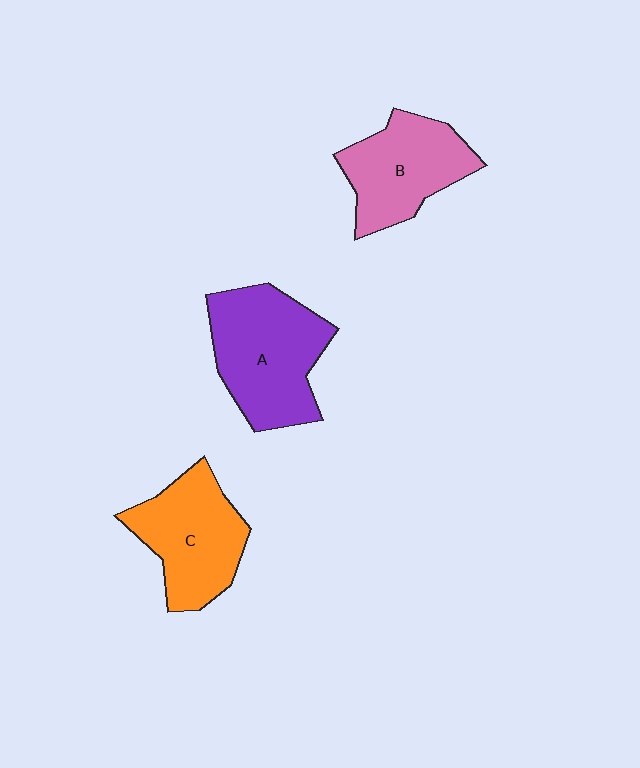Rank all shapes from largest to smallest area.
From largest to smallest: A (purple), C (orange), B (pink).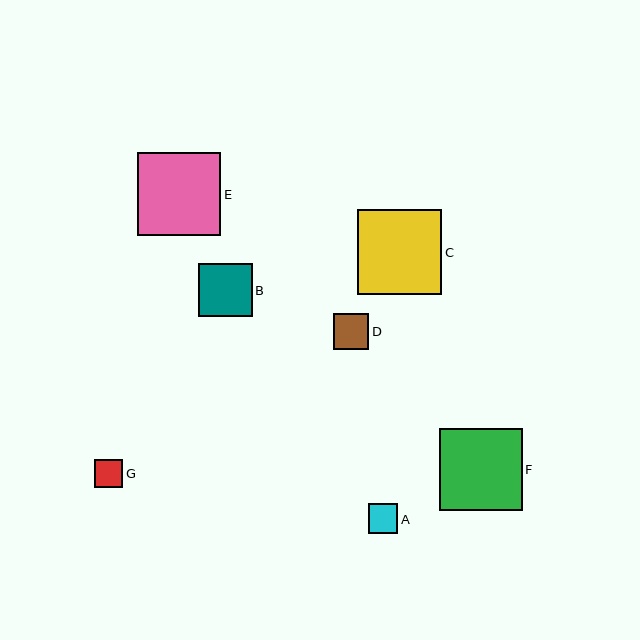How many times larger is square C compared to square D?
Square C is approximately 2.4 times the size of square D.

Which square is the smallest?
Square G is the smallest with a size of approximately 28 pixels.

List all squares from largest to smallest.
From largest to smallest: C, E, F, B, D, A, G.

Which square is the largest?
Square C is the largest with a size of approximately 85 pixels.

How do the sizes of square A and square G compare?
Square A and square G are approximately the same size.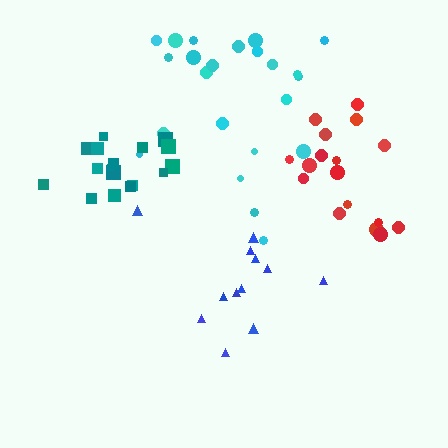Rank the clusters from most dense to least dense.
red, teal, cyan, blue.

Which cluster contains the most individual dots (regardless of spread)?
Cyan (23).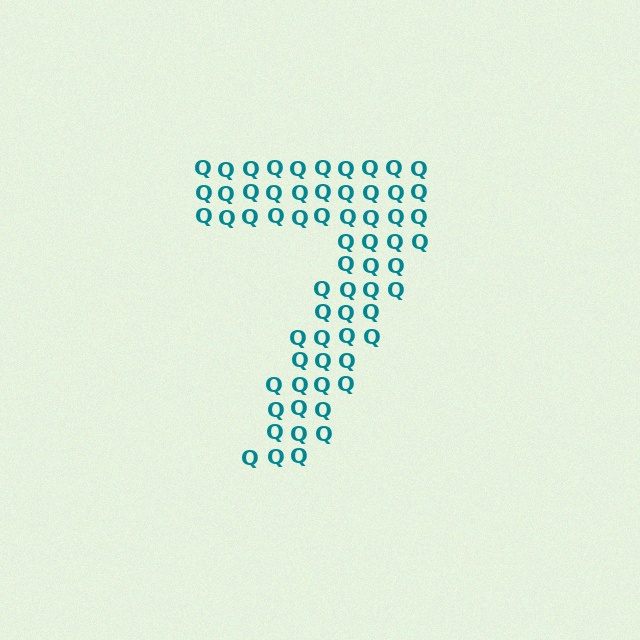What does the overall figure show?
The overall figure shows the digit 7.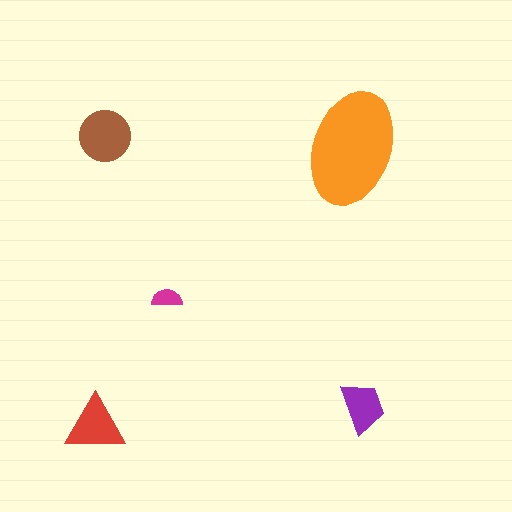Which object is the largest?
The orange ellipse.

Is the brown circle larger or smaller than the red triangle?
Larger.